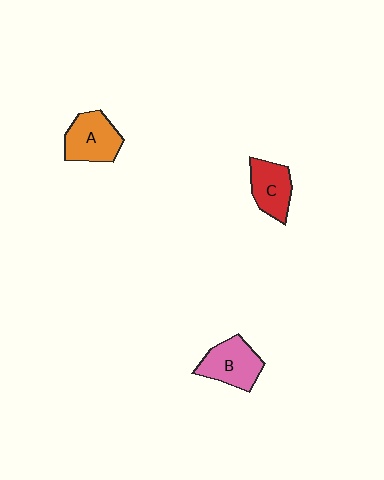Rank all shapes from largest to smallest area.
From largest to smallest: B (pink), A (orange), C (red).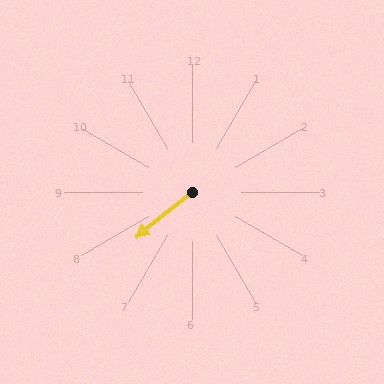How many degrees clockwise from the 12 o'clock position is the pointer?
Approximately 231 degrees.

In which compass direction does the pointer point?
Southwest.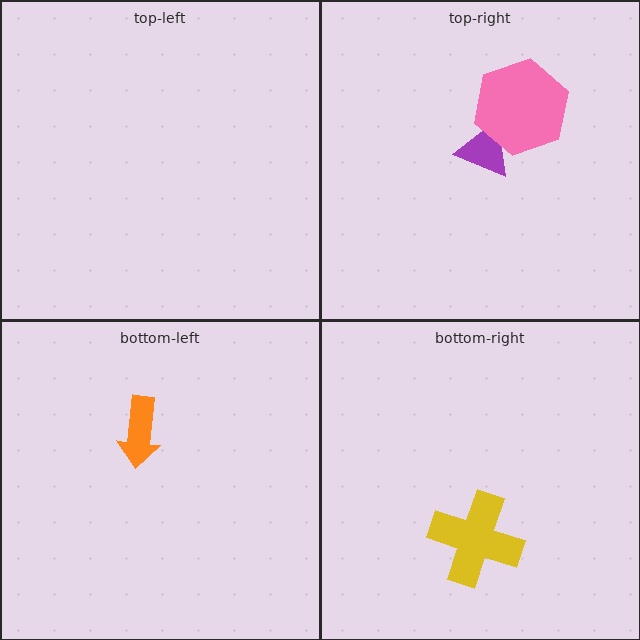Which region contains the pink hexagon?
The top-right region.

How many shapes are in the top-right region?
2.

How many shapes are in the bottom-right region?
1.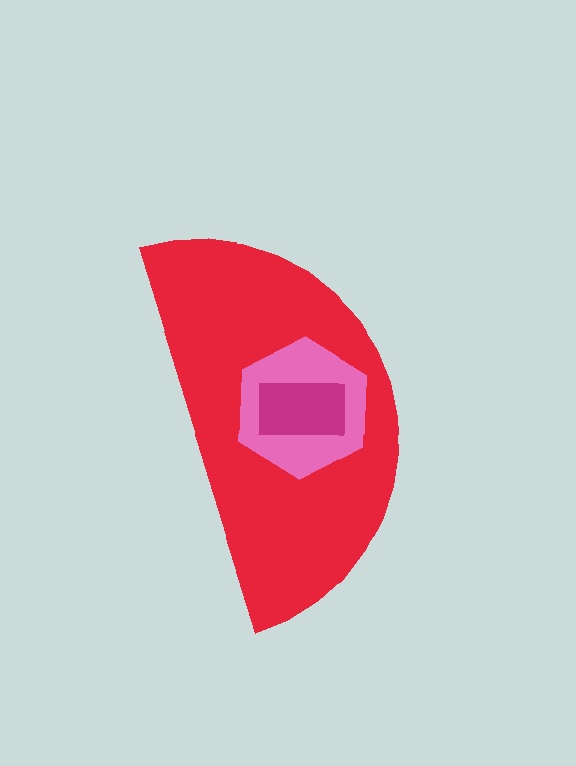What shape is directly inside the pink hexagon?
The magenta rectangle.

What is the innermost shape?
The magenta rectangle.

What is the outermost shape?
The red semicircle.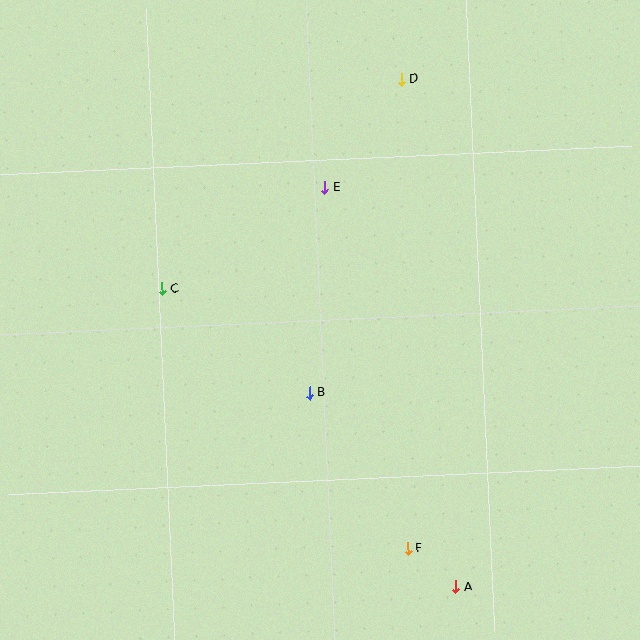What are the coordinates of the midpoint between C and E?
The midpoint between C and E is at (243, 238).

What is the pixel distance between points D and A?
The distance between D and A is 511 pixels.